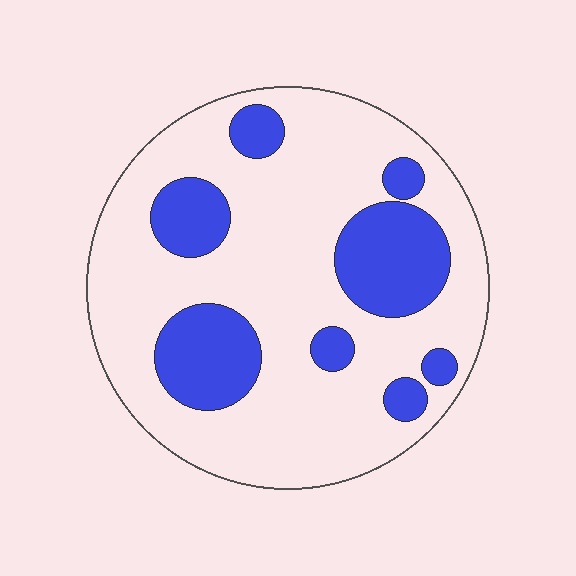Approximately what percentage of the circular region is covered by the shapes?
Approximately 25%.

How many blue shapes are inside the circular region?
8.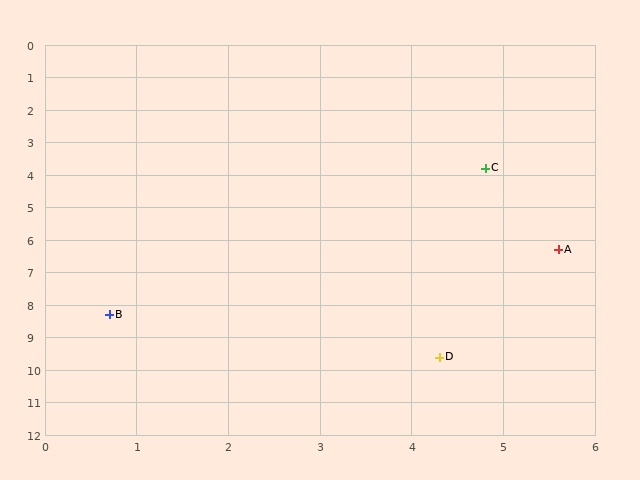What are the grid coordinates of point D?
Point D is at approximately (4.3, 9.6).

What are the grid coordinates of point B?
Point B is at approximately (0.7, 8.3).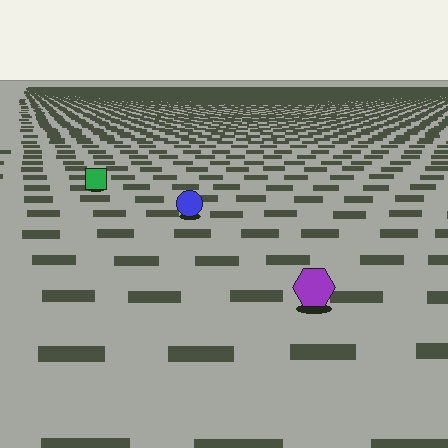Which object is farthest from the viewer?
The green square is farthest from the viewer. It appears smaller and the ground texture around it is denser.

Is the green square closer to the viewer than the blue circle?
No. The blue circle is closer — you can tell from the texture gradient: the ground texture is coarser near it.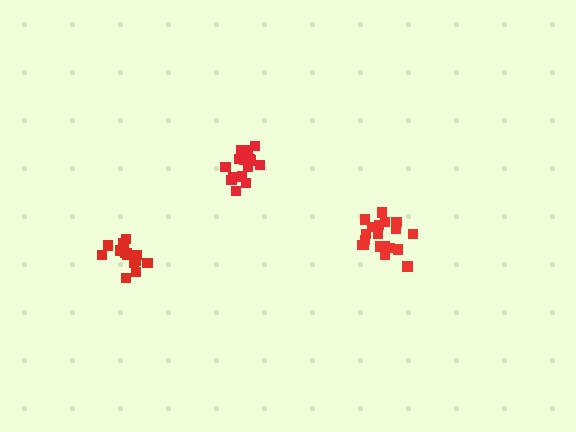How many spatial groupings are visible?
There are 3 spatial groupings.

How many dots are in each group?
Group 1: 19 dots, Group 2: 15 dots, Group 3: 15 dots (49 total).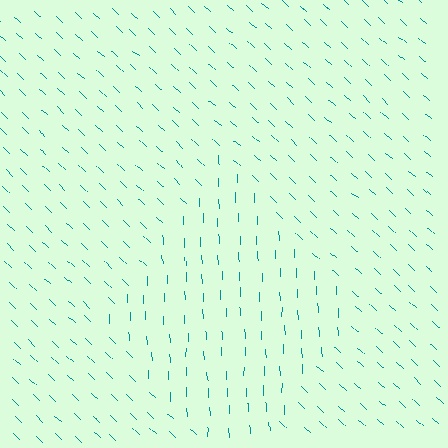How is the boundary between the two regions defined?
The boundary is defined purely by a change in line orientation (approximately 45 degrees difference). All lines are the same color and thickness.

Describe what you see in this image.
The image is filled with small teal line segments. A diamond region in the image has lines oriented differently from the surrounding lines, creating a visible texture boundary.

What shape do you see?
I see a diamond.